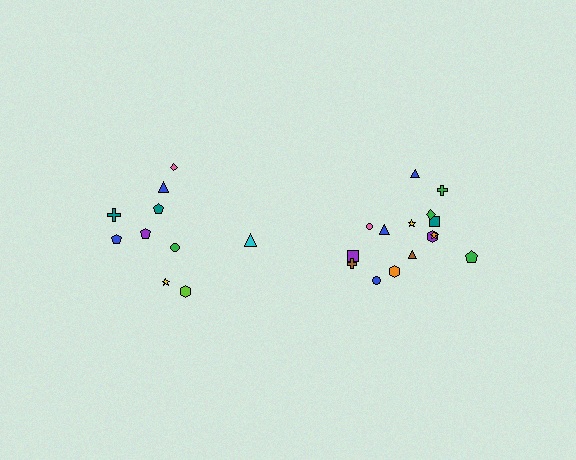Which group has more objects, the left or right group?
The right group.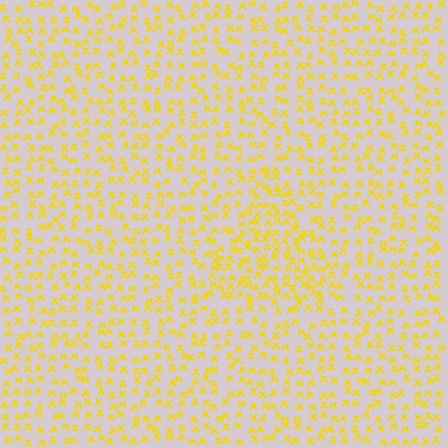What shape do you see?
I see a triangle.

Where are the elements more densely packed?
The elements are more densely packed inside the triangle boundary.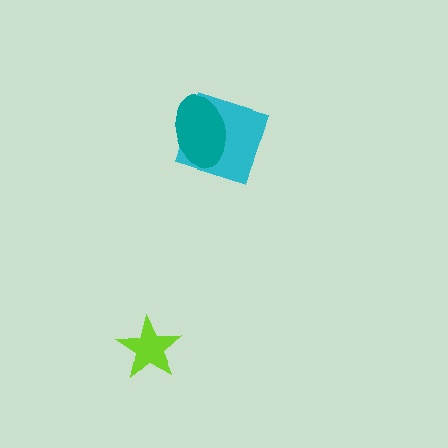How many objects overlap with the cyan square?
1 object overlaps with the cyan square.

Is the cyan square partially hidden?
Yes, it is partially covered by another shape.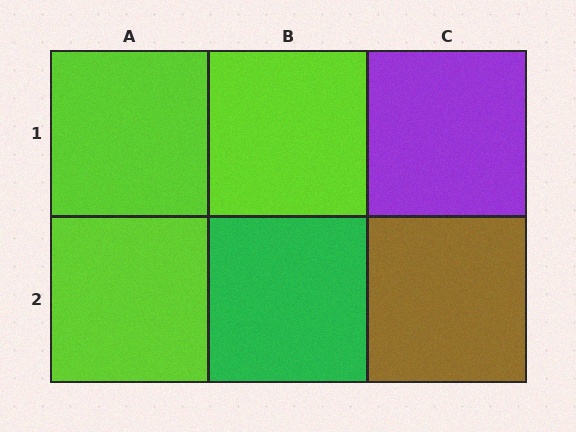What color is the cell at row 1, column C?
Purple.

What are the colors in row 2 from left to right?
Lime, green, brown.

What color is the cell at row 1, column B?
Lime.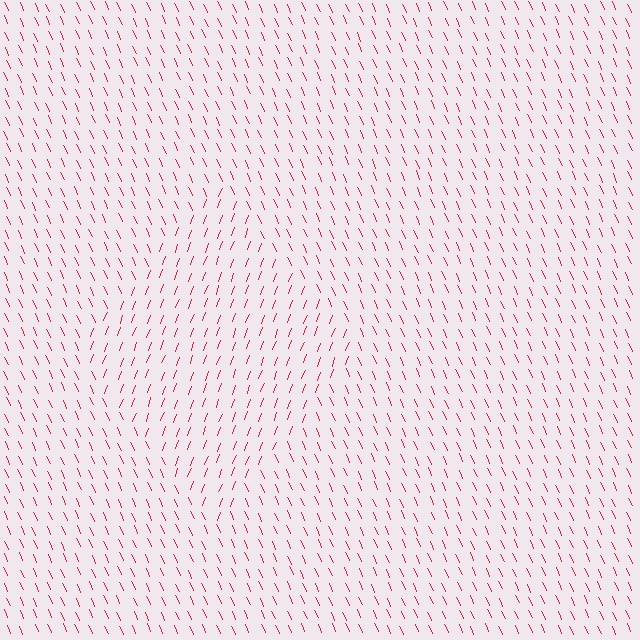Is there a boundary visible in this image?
Yes, there is a texture boundary formed by a change in line orientation.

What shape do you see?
I see a diamond.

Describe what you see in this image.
The image is filled with small red line segments. A diamond region in the image has lines oriented differently from the surrounding lines, creating a visible texture boundary.